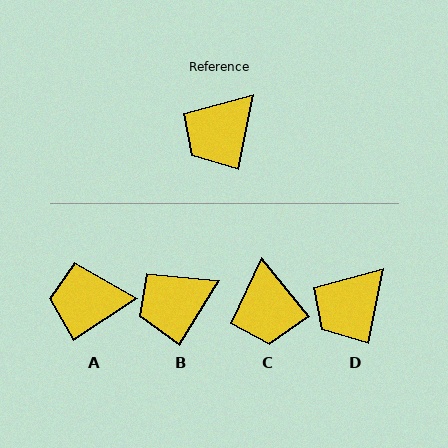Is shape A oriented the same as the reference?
No, it is off by about 45 degrees.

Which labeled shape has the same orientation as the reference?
D.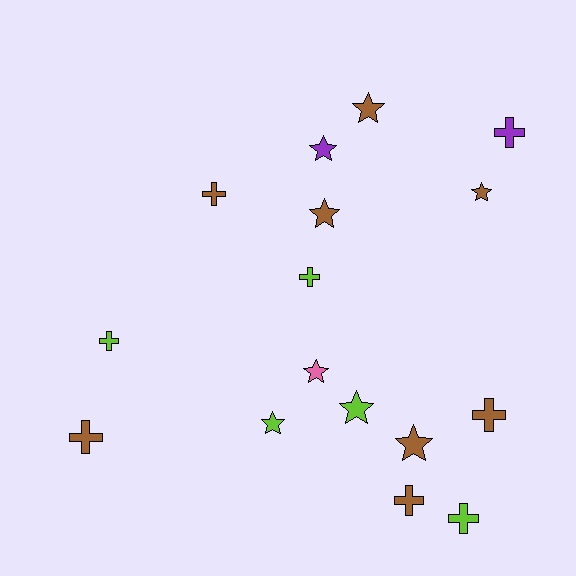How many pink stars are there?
There is 1 pink star.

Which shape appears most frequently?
Cross, with 8 objects.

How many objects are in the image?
There are 16 objects.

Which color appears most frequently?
Brown, with 8 objects.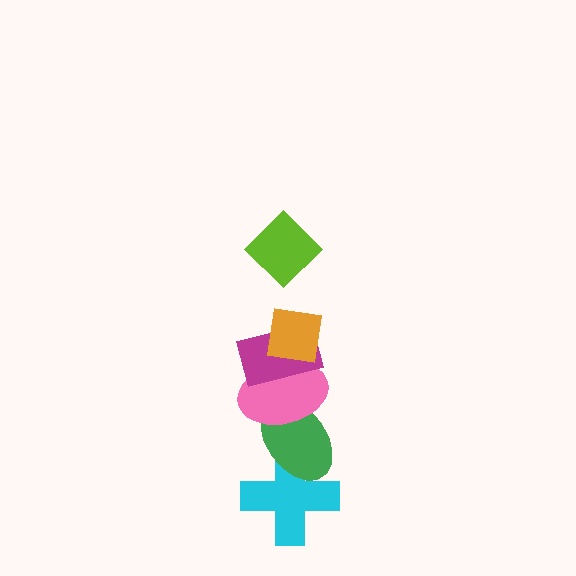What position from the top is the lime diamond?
The lime diamond is 1st from the top.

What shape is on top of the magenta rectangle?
The orange square is on top of the magenta rectangle.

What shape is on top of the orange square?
The lime diamond is on top of the orange square.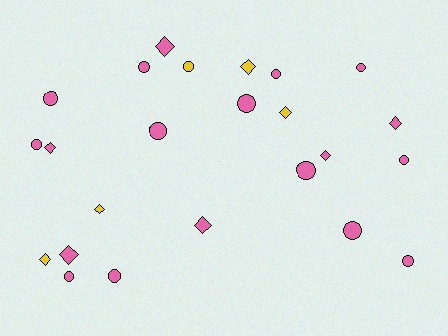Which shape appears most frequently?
Circle, with 14 objects.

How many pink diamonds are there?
There are 6 pink diamonds.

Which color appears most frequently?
Pink, with 19 objects.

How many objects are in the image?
There are 24 objects.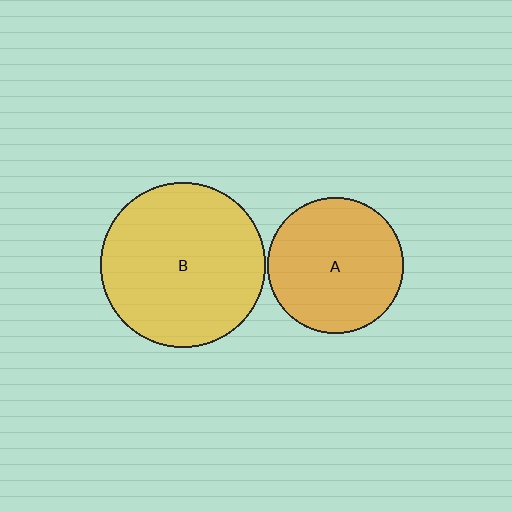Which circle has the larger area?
Circle B (yellow).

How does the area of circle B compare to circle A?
Approximately 1.5 times.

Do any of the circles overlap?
No, none of the circles overlap.